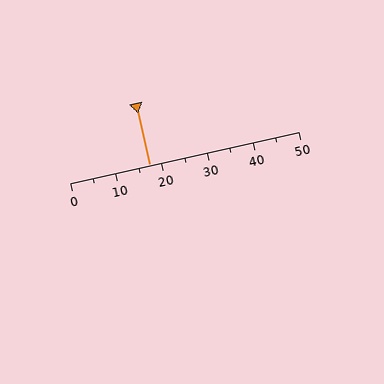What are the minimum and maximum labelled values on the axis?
The axis runs from 0 to 50.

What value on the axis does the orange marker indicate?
The marker indicates approximately 17.5.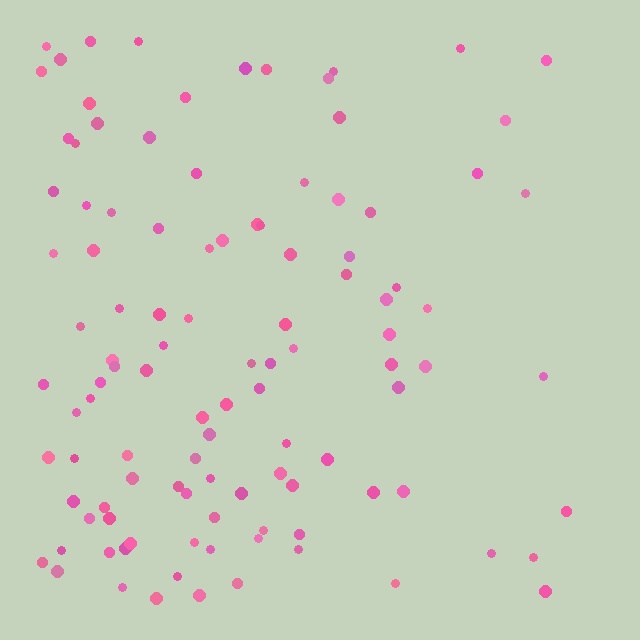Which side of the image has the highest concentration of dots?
The left.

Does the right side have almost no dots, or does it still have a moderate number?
Still a moderate number, just noticeably fewer than the left.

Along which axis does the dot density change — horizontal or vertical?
Horizontal.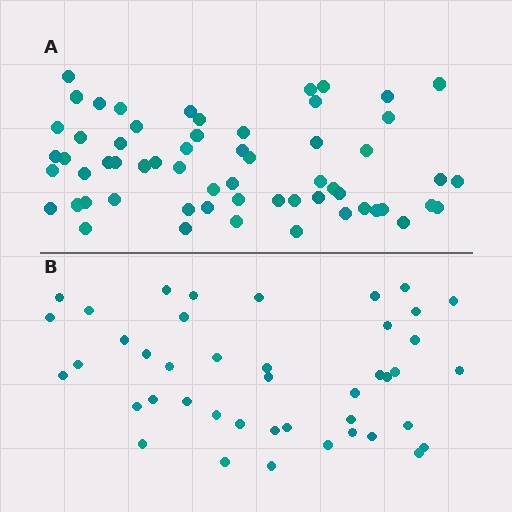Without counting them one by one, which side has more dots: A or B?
Region A (the top region) has more dots.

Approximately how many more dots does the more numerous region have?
Region A has approximately 15 more dots than region B.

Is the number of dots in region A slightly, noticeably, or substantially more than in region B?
Region A has noticeably more, but not dramatically so. The ratio is roughly 1.4 to 1.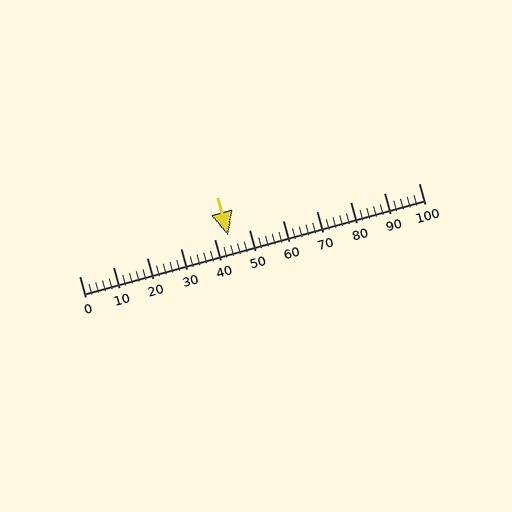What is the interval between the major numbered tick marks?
The major tick marks are spaced 10 units apart.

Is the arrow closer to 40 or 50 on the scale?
The arrow is closer to 40.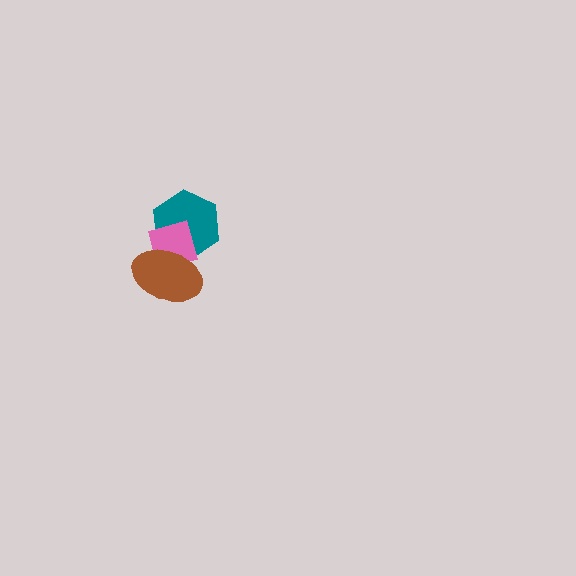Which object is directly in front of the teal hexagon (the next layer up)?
The pink diamond is directly in front of the teal hexagon.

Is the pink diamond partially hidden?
Yes, it is partially covered by another shape.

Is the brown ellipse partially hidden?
No, no other shape covers it.